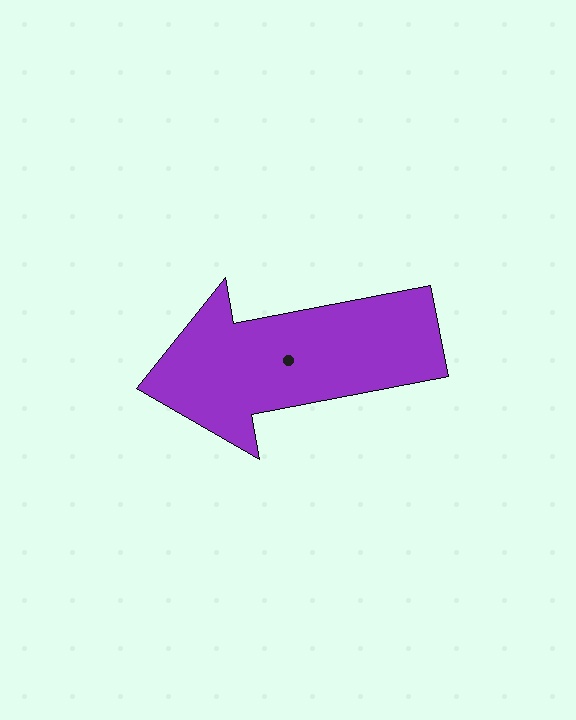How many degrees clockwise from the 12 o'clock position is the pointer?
Approximately 259 degrees.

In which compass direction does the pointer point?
West.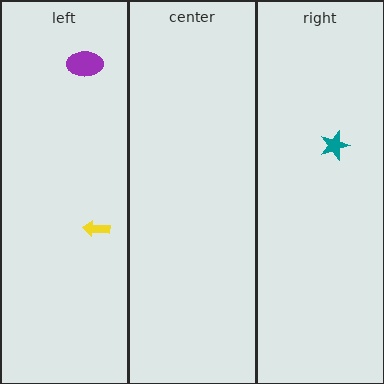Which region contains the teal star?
The right region.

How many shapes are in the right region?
1.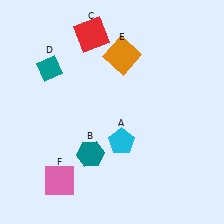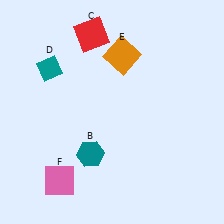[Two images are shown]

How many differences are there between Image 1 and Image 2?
There is 1 difference between the two images.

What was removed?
The cyan pentagon (A) was removed in Image 2.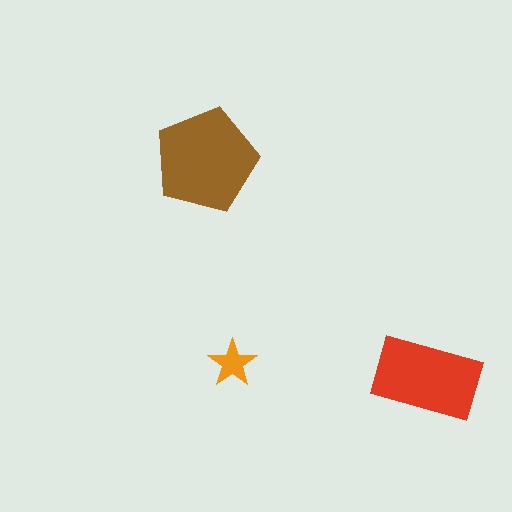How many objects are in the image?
There are 3 objects in the image.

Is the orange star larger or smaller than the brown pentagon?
Smaller.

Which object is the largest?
The brown pentagon.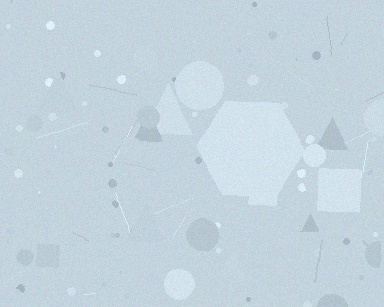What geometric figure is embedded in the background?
A hexagon is embedded in the background.